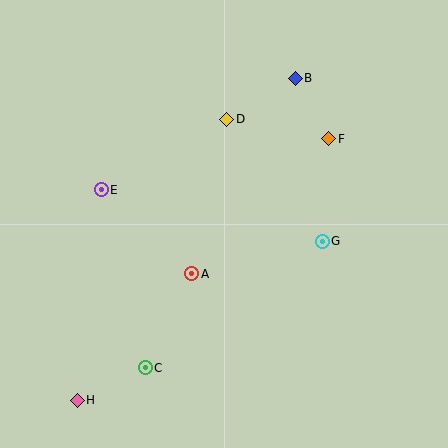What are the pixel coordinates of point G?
Point G is at (322, 241).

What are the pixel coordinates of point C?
Point C is at (145, 368).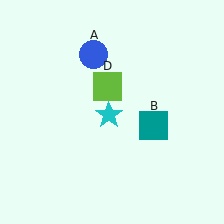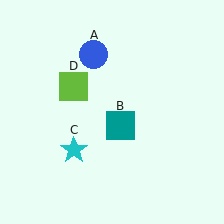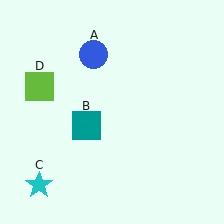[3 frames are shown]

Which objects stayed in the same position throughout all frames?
Blue circle (object A) remained stationary.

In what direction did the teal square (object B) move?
The teal square (object B) moved left.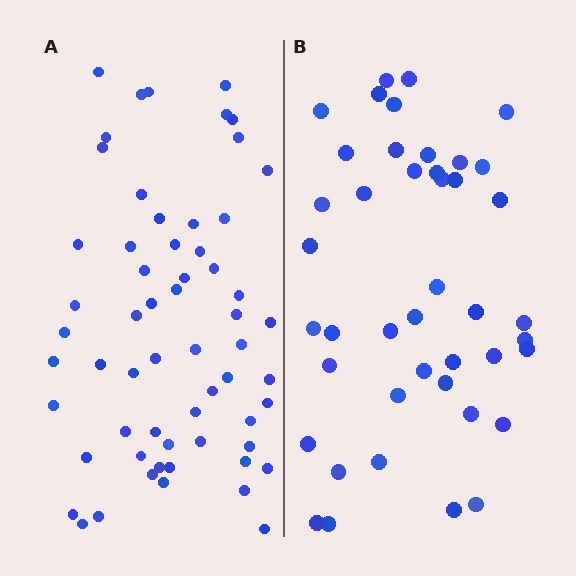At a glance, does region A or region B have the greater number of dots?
Region A (the left region) has more dots.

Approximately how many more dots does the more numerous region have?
Region A has approximately 15 more dots than region B.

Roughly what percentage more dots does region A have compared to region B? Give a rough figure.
About 40% more.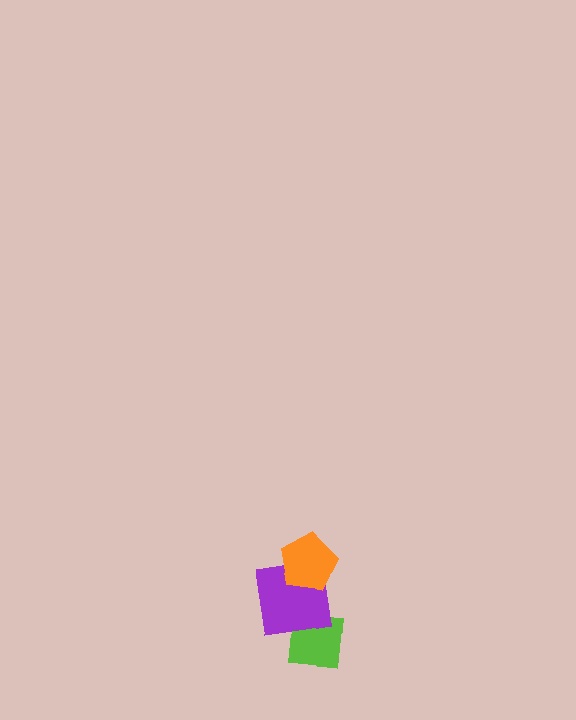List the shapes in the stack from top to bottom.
From top to bottom: the orange pentagon, the purple square, the lime square.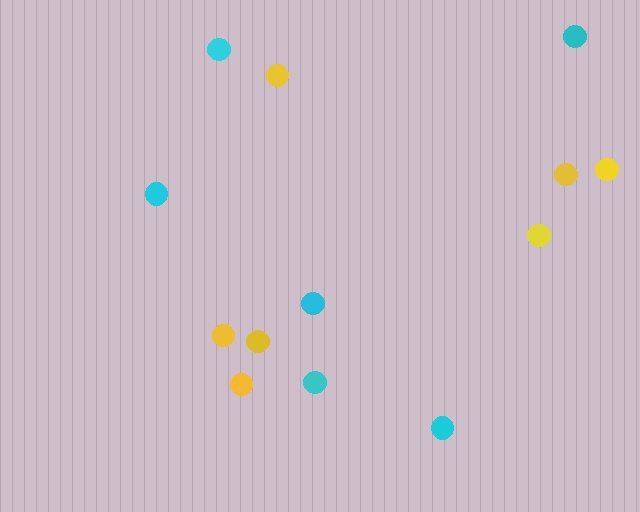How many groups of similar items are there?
There are 2 groups: one group of yellow circles (7) and one group of cyan circles (6).